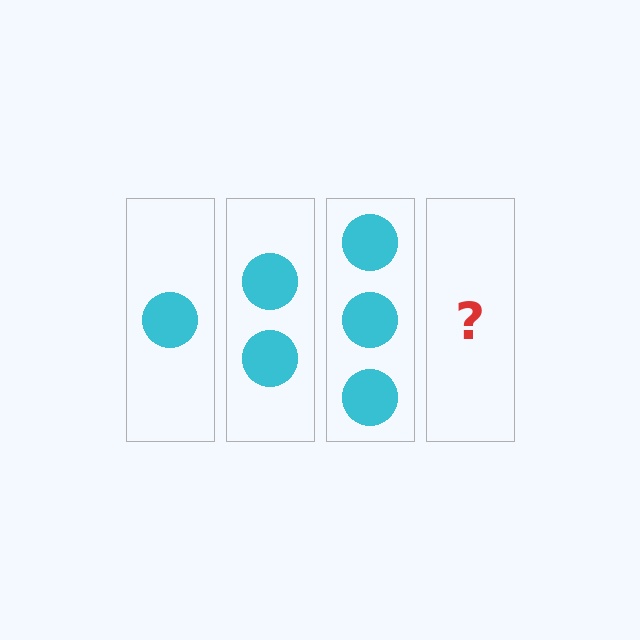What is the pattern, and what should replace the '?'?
The pattern is that each step adds one more circle. The '?' should be 4 circles.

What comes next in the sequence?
The next element should be 4 circles.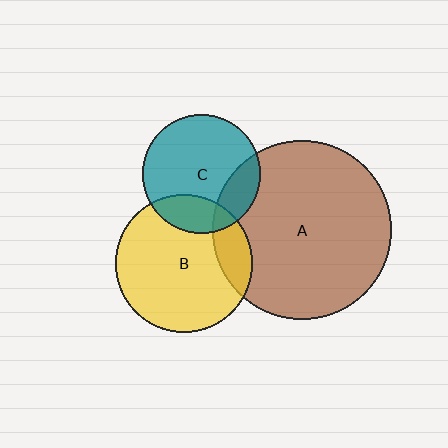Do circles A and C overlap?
Yes.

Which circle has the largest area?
Circle A (brown).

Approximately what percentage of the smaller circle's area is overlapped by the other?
Approximately 20%.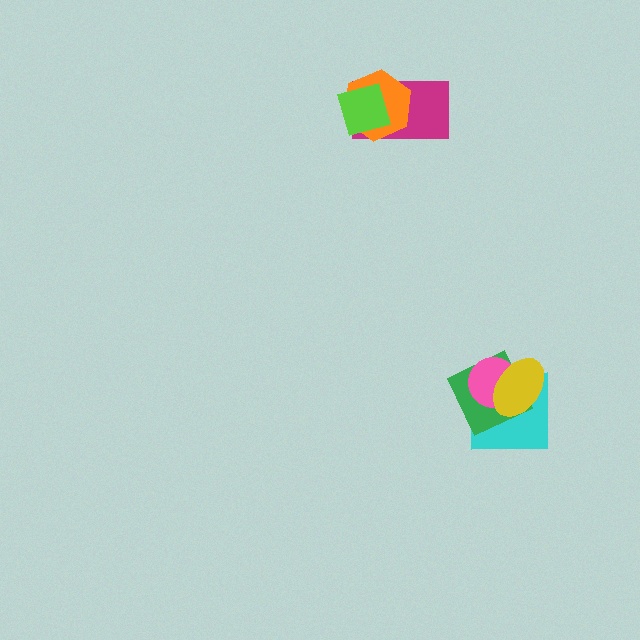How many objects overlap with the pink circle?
3 objects overlap with the pink circle.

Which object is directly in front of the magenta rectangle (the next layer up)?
The orange hexagon is directly in front of the magenta rectangle.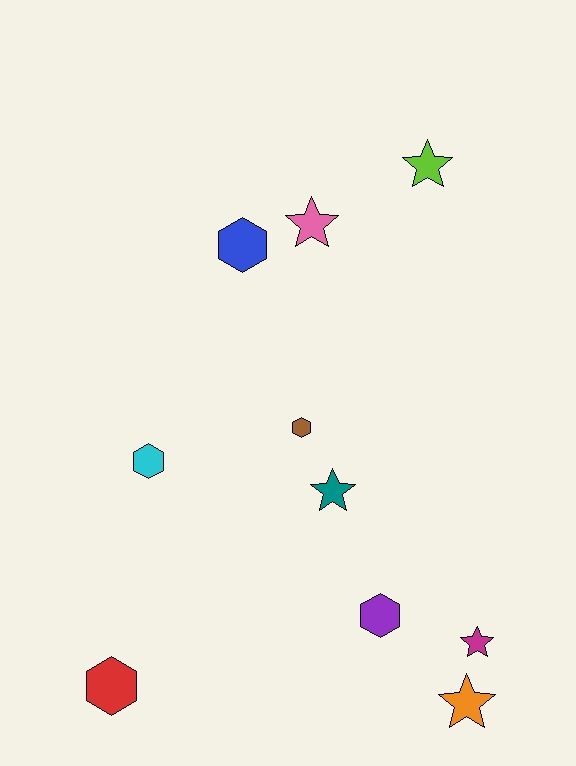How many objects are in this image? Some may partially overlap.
There are 10 objects.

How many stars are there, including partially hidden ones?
There are 5 stars.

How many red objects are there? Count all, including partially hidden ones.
There is 1 red object.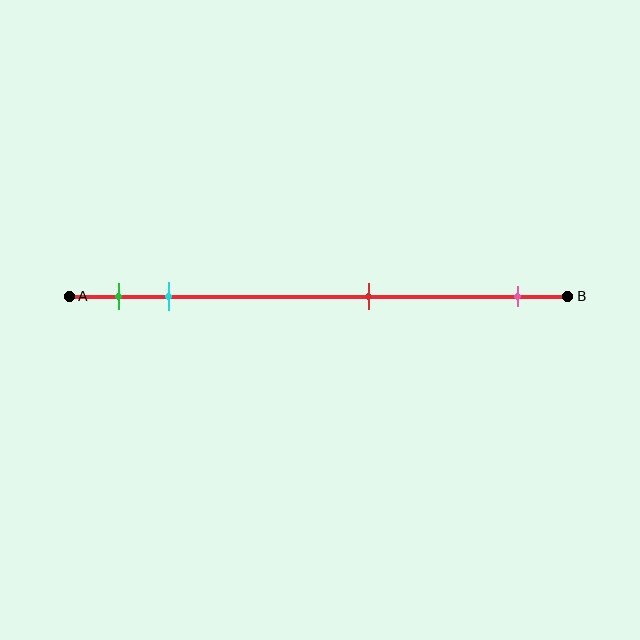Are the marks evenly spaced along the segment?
No, the marks are not evenly spaced.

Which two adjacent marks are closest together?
The green and cyan marks are the closest adjacent pair.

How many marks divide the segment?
There are 4 marks dividing the segment.